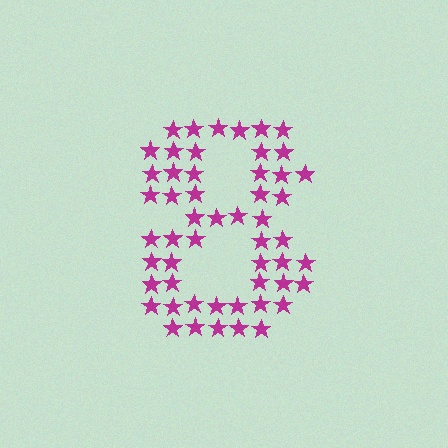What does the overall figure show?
The overall figure shows the digit 8.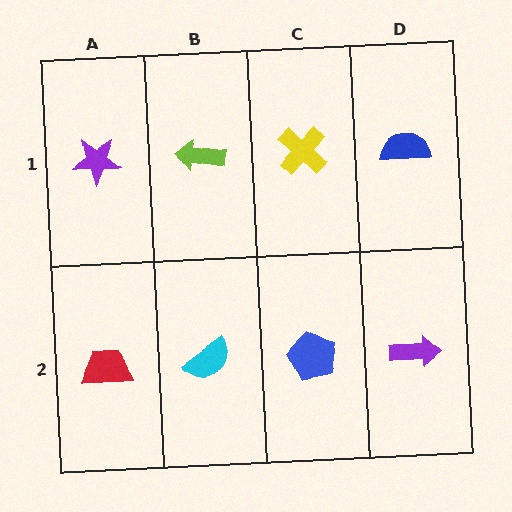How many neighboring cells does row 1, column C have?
3.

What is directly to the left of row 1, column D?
A yellow cross.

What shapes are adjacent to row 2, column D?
A blue semicircle (row 1, column D), a blue pentagon (row 2, column C).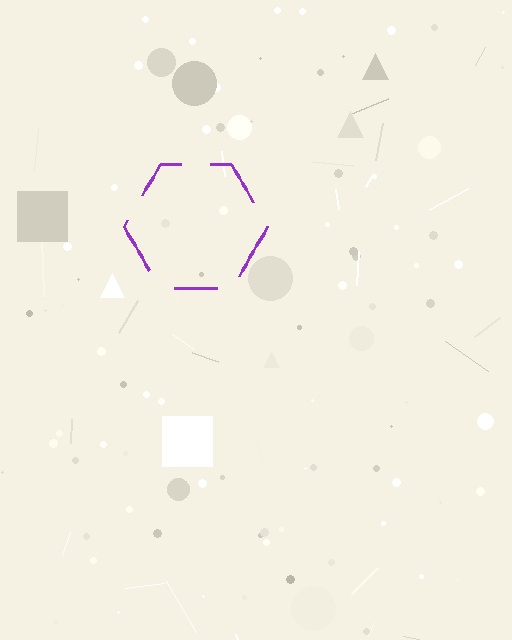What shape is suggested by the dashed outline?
The dashed outline suggests a hexagon.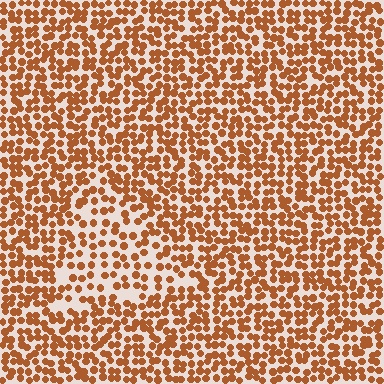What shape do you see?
I see a triangle.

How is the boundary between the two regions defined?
The boundary is defined by a change in element density (approximately 1.8x ratio). All elements are the same color, size, and shape.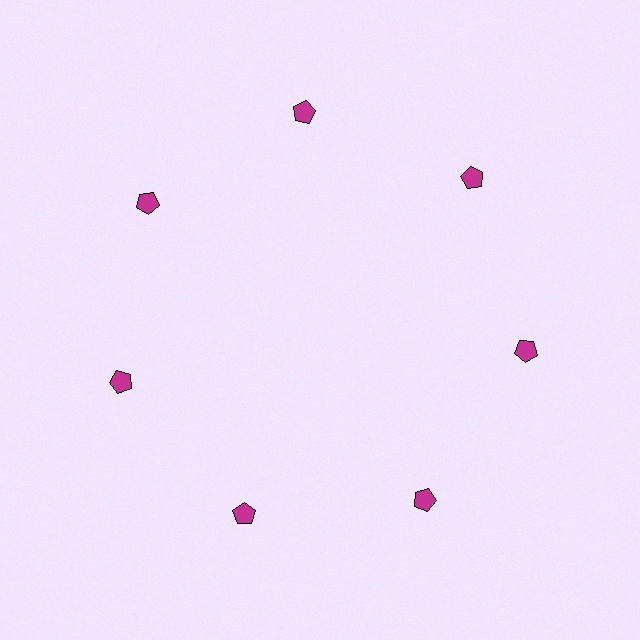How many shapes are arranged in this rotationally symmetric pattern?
There are 7 shapes, arranged in 7 groups of 1.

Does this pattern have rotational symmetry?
Yes, this pattern has 7-fold rotational symmetry. It looks the same after rotating 51 degrees around the center.